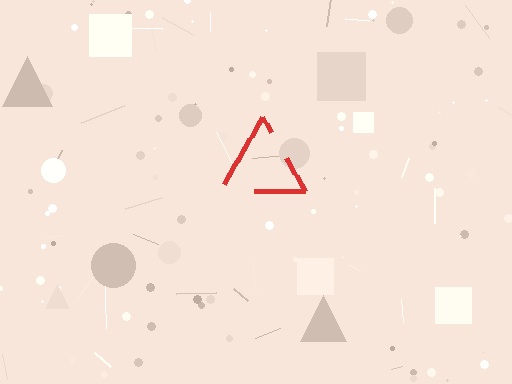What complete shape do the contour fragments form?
The contour fragments form a triangle.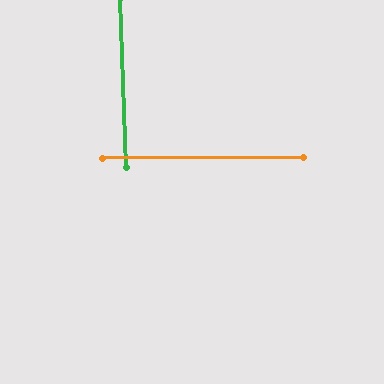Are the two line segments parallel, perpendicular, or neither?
Perpendicular — they meet at approximately 89°.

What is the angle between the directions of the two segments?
Approximately 89 degrees.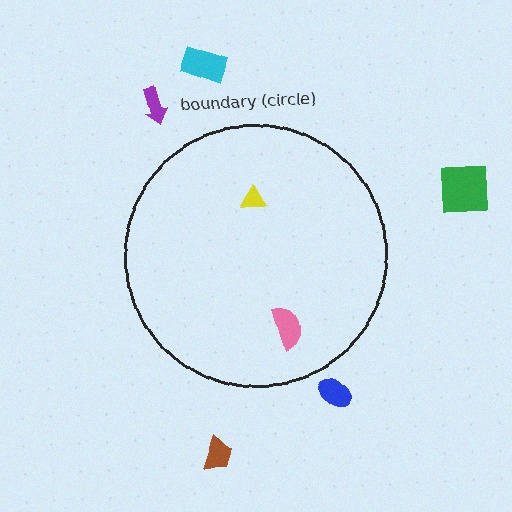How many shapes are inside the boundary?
2 inside, 5 outside.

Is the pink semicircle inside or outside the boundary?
Inside.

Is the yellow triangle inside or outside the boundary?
Inside.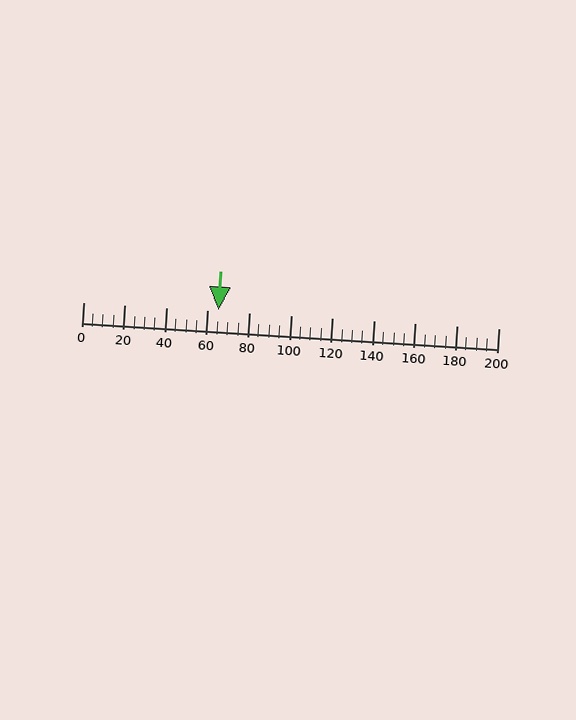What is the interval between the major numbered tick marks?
The major tick marks are spaced 20 units apart.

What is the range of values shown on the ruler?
The ruler shows values from 0 to 200.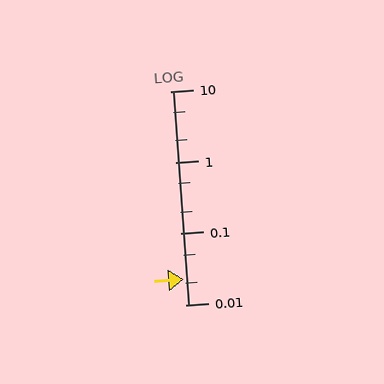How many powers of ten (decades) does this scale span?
The scale spans 3 decades, from 0.01 to 10.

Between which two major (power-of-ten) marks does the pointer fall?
The pointer is between 0.01 and 0.1.